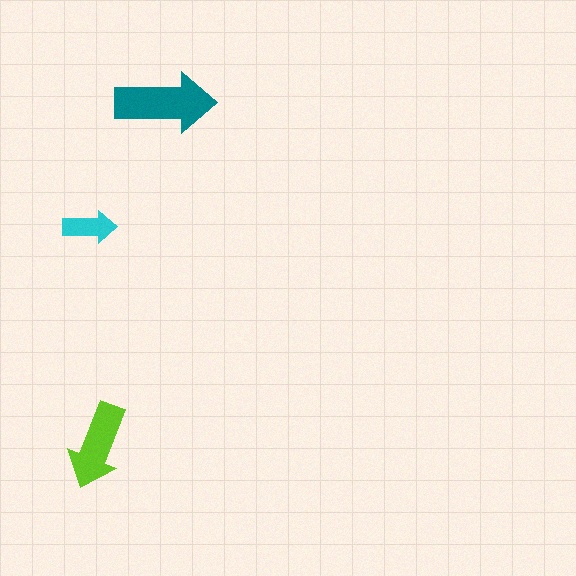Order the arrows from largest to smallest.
the teal one, the lime one, the cyan one.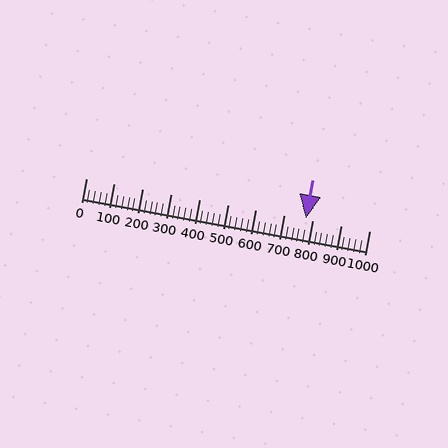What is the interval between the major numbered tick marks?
The major tick marks are spaced 100 units apart.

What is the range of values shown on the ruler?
The ruler shows values from 0 to 1000.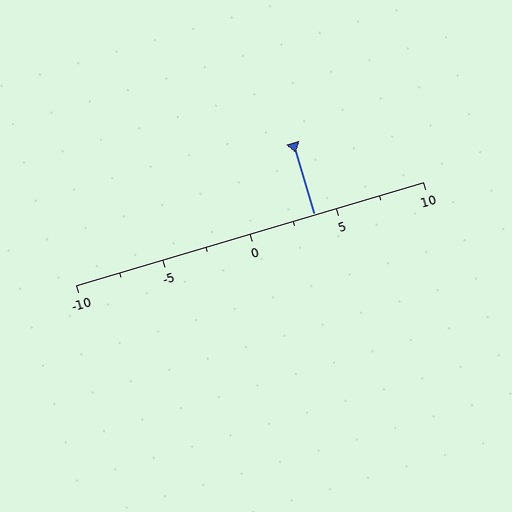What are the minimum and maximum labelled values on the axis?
The axis runs from -10 to 10.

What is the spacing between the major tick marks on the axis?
The major ticks are spaced 5 apart.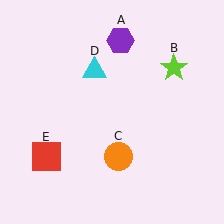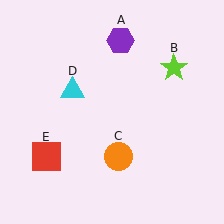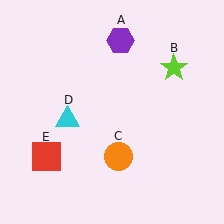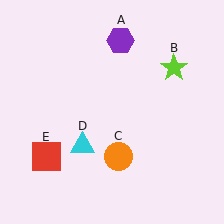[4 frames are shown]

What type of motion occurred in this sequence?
The cyan triangle (object D) rotated counterclockwise around the center of the scene.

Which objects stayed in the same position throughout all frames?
Purple hexagon (object A) and lime star (object B) and orange circle (object C) and red square (object E) remained stationary.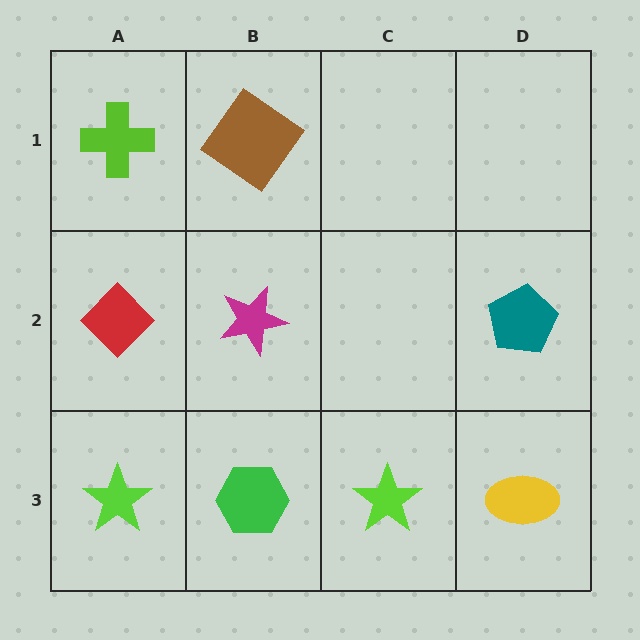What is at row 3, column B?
A green hexagon.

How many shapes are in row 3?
4 shapes.